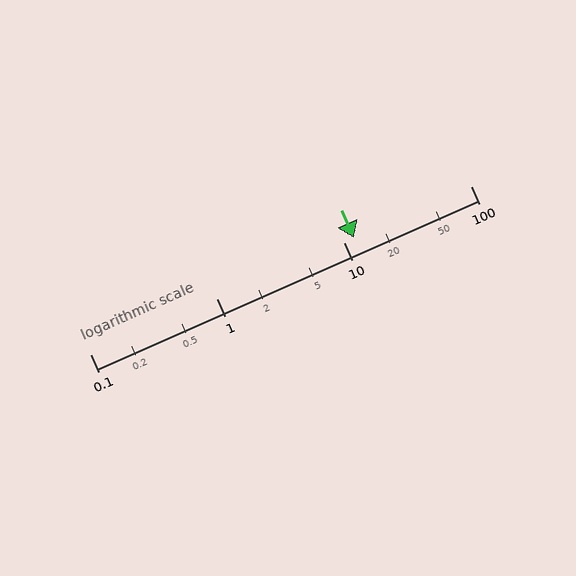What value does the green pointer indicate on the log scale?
The pointer indicates approximately 12.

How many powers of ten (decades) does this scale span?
The scale spans 3 decades, from 0.1 to 100.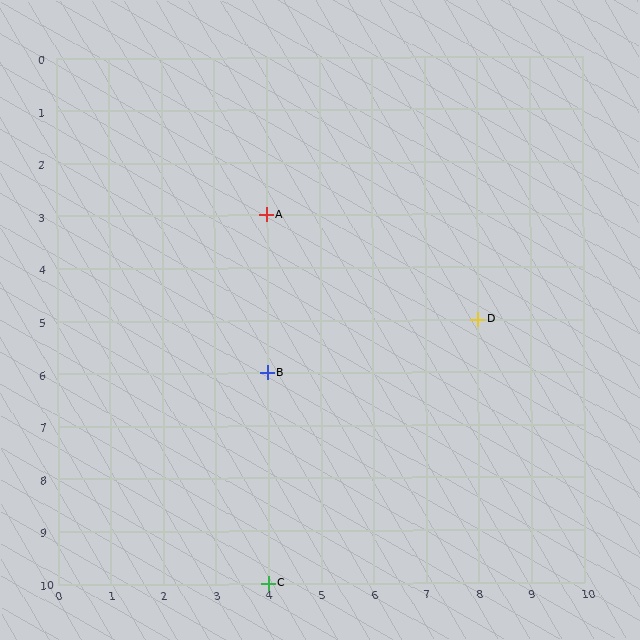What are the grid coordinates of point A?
Point A is at grid coordinates (4, 3).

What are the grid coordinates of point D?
Point D is at grid coordinates (8, 5).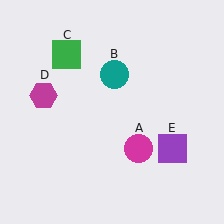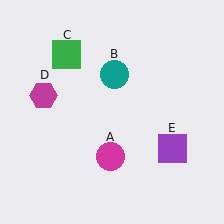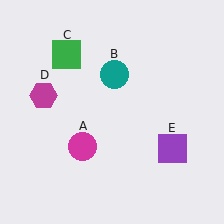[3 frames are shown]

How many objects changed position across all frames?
1 object changed position: magenta circle (object A).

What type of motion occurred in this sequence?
The magenta circle (object A) rotated clockwise around the center of the scene.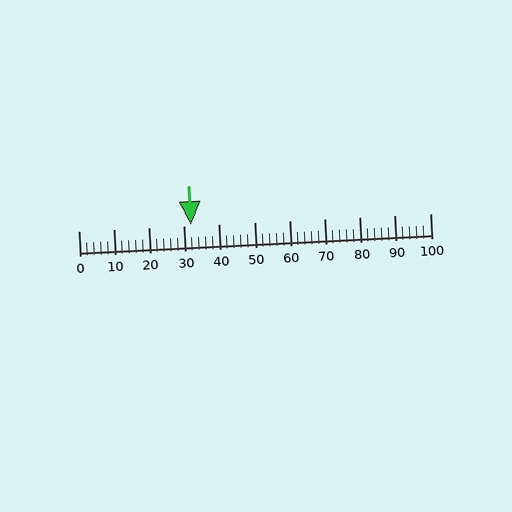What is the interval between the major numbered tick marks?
The major tick marks are spaced 10 units apart.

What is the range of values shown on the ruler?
The ruler shows values from 0 to 100.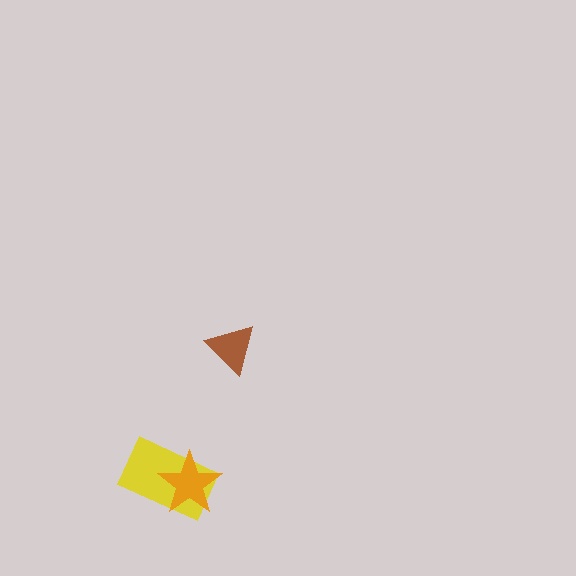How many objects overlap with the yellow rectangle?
1 object overlaps with the yellow rectangle.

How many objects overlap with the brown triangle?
0 objects overlap with the brown triangle.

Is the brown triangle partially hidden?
No, no other shape covers it.